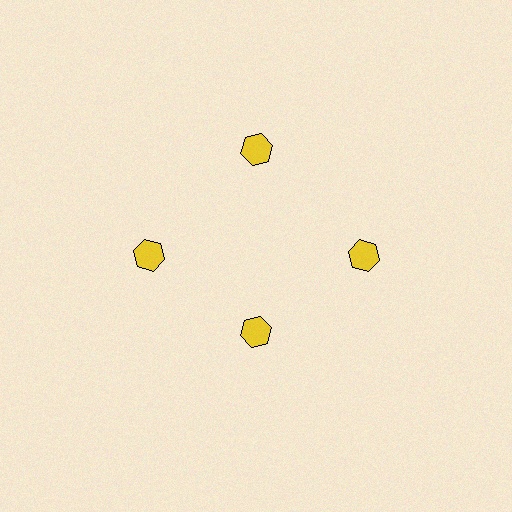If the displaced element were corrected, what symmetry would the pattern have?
It would have 4-fold rotational symmetry — the pattern would map onto itself every 90 degrees.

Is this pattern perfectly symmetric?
No. The 4 yellow hexagons are arranged in a ring, but one element near the 6 o'clock position is pulled inward toward the center, breaking the 4-fold rotational symmetry.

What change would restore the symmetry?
The symmetry would be restored by moving it outward, back onto the ring so that all 4 hexagons sit at equal angles and equal distance from the center.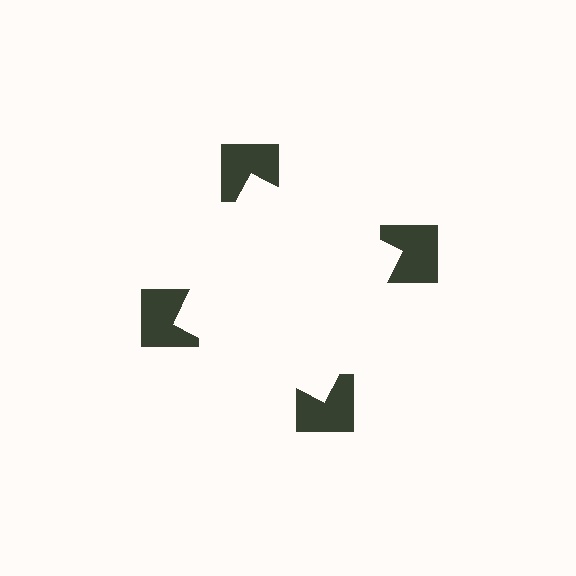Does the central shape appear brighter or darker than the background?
It typically appears slightly brighter than the background, even though no actual brightness change is drawn.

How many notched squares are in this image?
There are 4 — one at each vertex of the illusory square.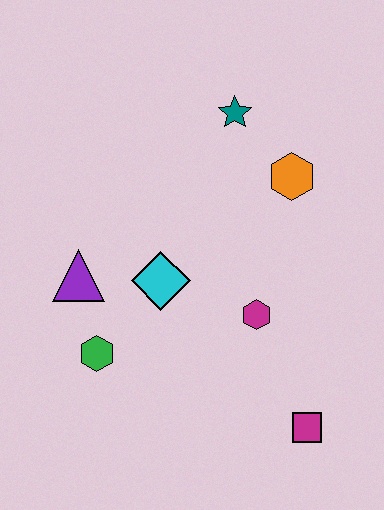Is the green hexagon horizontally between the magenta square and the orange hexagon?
No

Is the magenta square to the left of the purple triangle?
No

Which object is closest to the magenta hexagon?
The cyan diamond is closest to the magenta hexagon.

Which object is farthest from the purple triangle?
The magenta square is farthest from the purple triangle.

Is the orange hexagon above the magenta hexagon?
Yes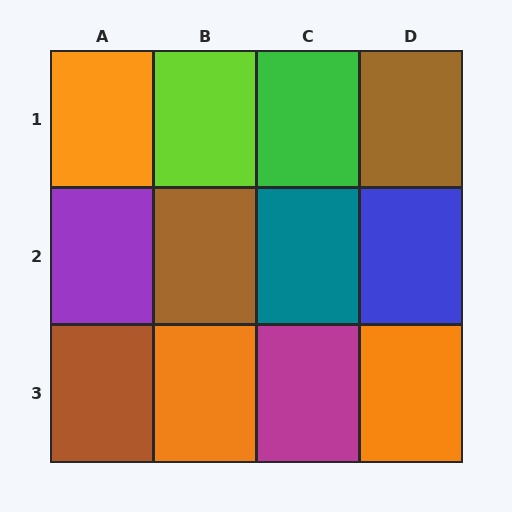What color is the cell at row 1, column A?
Orange.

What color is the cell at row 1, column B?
Lime.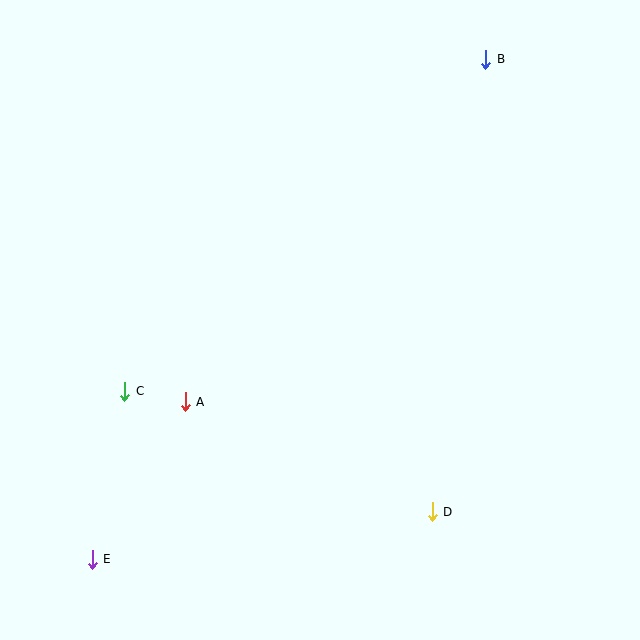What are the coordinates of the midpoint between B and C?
The midpoint between B and C is at (305, 225).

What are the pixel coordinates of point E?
Point E is at (92, 559).